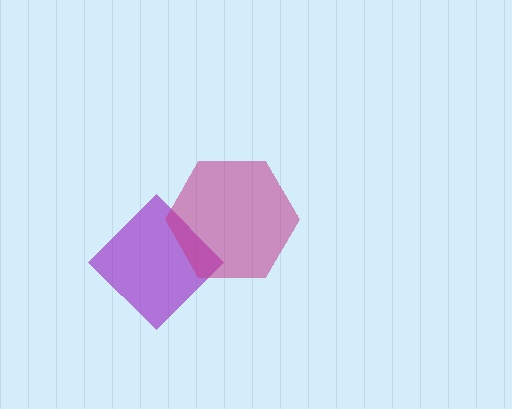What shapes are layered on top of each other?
The layered shapes are: a purple diamond, a magenta hexagon.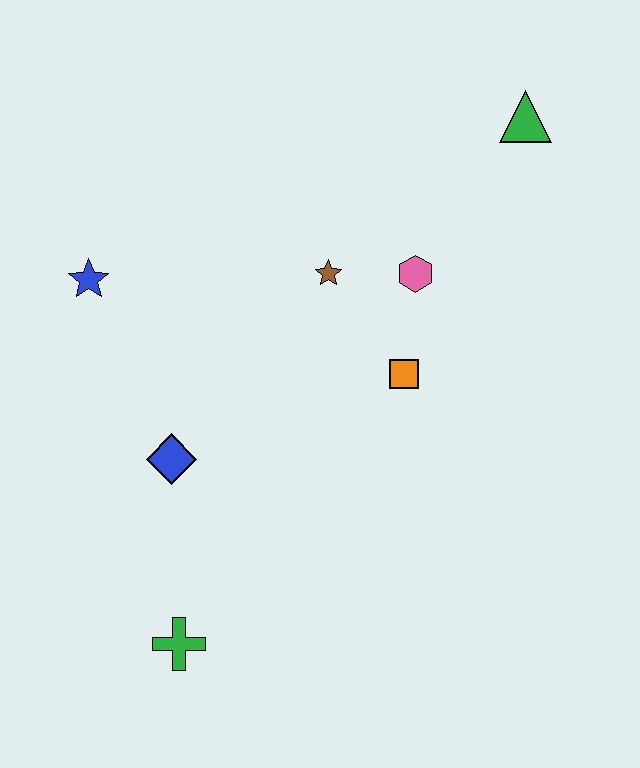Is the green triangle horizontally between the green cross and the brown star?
No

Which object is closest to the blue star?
The blue diamond is closest to the blue star.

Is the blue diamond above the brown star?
No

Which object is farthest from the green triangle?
The green cross is farthest from the green triangle.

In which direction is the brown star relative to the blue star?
The brown star is to the right of the blue star.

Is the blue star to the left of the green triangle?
Yes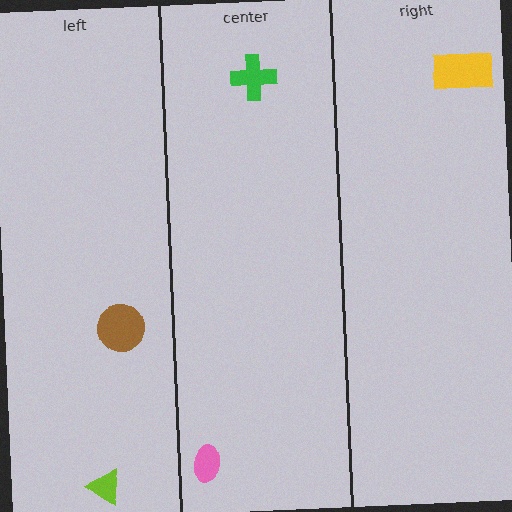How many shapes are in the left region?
2.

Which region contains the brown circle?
The left region.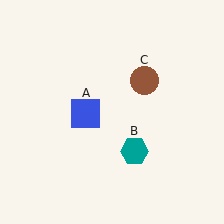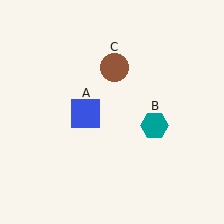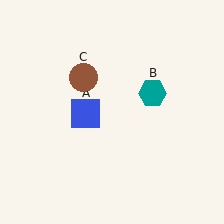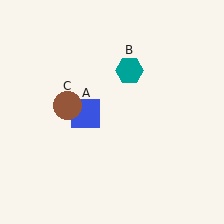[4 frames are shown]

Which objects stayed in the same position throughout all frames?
Blue square (object A) remained stationary.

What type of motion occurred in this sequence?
The teal hexagon (object B), brown circle (object C) rotated counterclockwise around the center of the scene.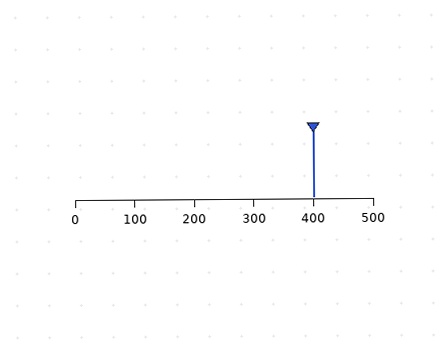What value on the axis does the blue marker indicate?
The marker indicates approximately 400.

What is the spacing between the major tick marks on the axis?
The major ticks are spaced 100 apart.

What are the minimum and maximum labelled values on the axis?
The axis runs from 0 to 500.